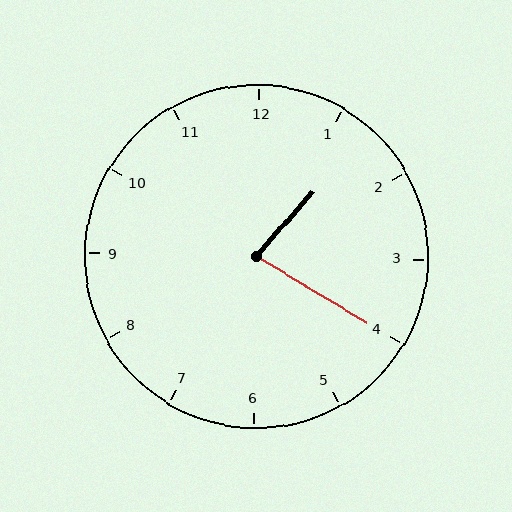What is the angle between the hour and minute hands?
Approximately 80 degrees.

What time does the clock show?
1:20.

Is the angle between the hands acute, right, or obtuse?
It is acute.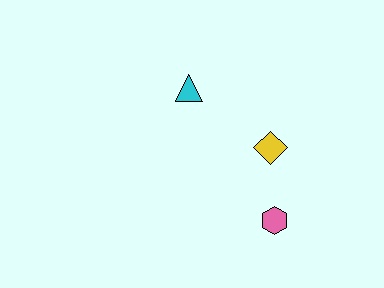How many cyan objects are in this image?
There is 1 cyan object.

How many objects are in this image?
There are 3 objects.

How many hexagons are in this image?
There is 1 hexagon.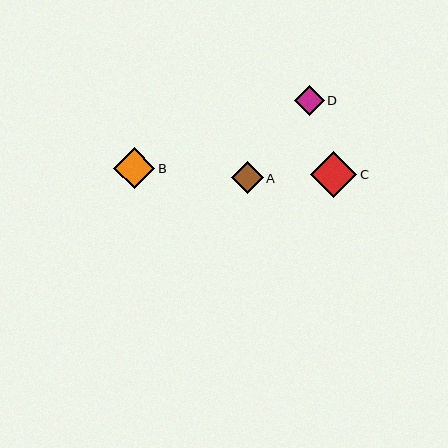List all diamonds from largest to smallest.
From largest to smallest: C, B, A, D.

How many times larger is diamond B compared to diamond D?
Diamond B is approximately 1.4 times the size of diamond D.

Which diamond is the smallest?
Diamond D is the smallest with a size of approximately 29 pixels.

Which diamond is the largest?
Diamond C is the largest with a size of approximately 46 pixels.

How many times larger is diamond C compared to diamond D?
Diamond C is approximately 1.6 times the size of diamond D.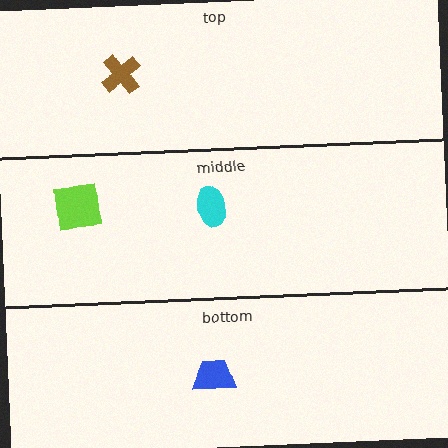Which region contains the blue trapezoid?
The bottom region.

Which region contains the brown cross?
The top region.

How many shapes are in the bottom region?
1.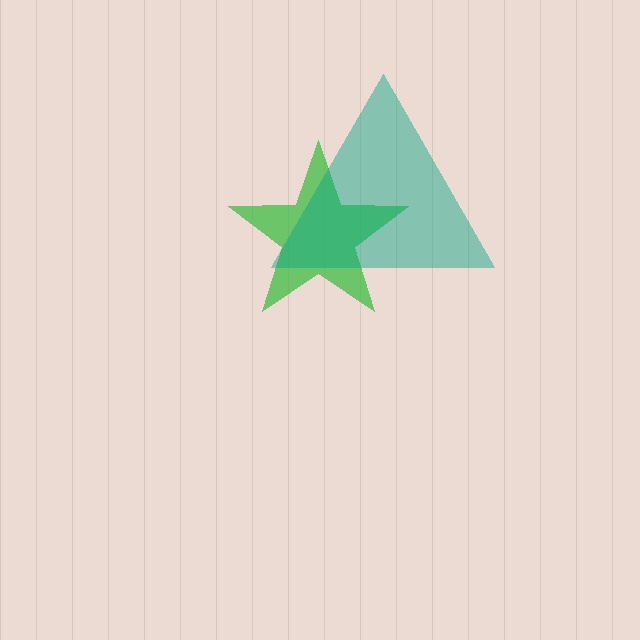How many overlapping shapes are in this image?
There are 2 overlapping shapes in the image.